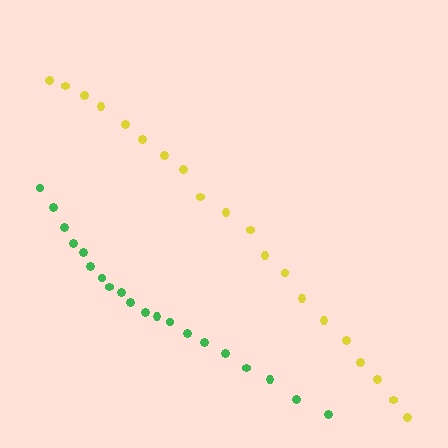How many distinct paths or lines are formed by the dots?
There are 2 distinct paths.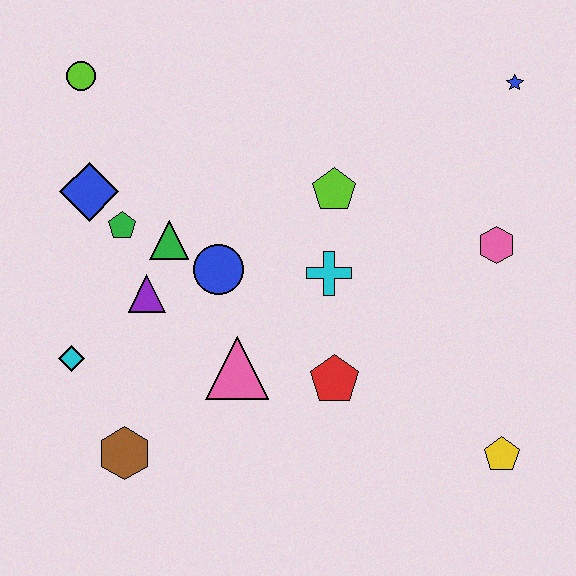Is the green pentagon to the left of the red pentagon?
Yes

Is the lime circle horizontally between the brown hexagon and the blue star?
No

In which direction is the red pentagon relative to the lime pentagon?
The red pentagon is below the lime pentagon.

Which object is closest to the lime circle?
The blue diamond is closest to the lime circle.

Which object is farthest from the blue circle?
The blue star is farthest from the blue circle.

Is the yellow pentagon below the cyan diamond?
Yes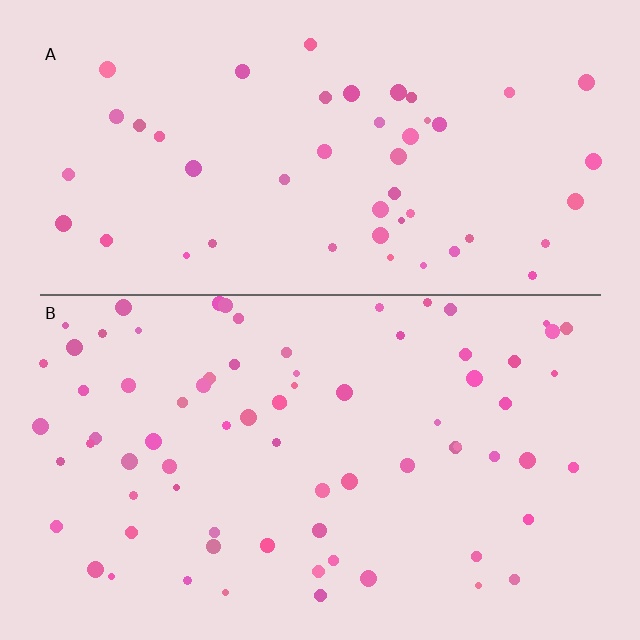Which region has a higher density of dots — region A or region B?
B (the bottom).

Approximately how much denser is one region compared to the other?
Approximately 1.5× — region B over region A.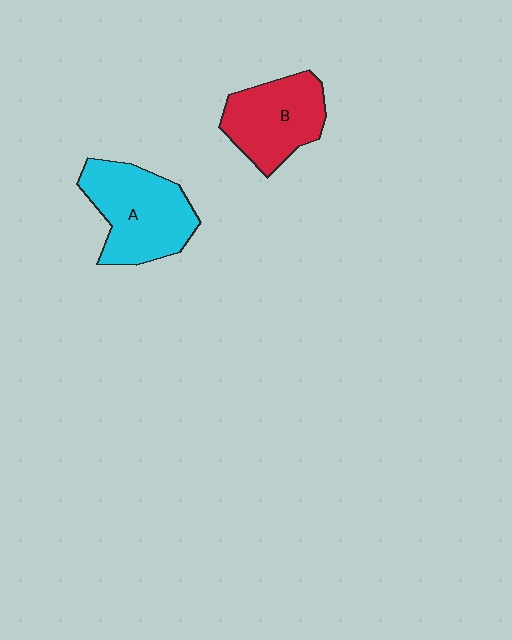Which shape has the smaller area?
Shape B (red).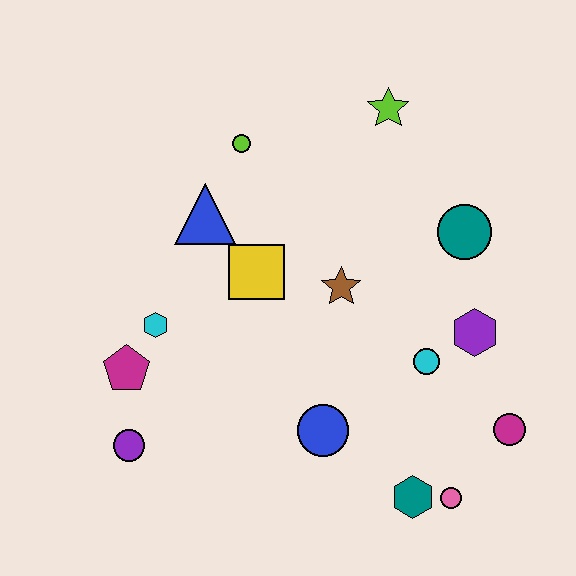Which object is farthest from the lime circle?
The pink circle is farthest from the lime circle.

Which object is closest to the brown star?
The yellow square is closest to the brown star.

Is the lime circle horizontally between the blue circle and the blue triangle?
Yes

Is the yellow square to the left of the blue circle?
Yes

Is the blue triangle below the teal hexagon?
No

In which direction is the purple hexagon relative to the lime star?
The purple hexagon is below the lime star.